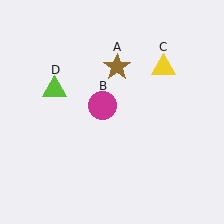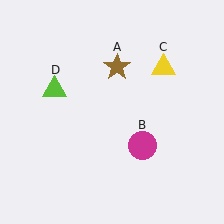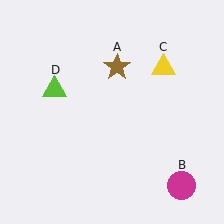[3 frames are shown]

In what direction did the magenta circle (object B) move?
The magenta circle (object B) moved down and to the right.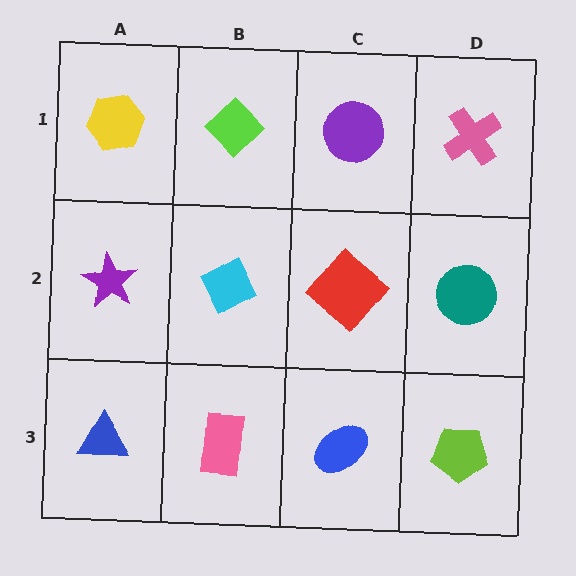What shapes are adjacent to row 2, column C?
A purple circle (row 1, column C), a blue ellipse (row 3, column C), a cyan diamond (row 2, column B), a teal circle (row 2, column D).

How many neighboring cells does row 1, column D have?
2.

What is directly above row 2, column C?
A purple circle.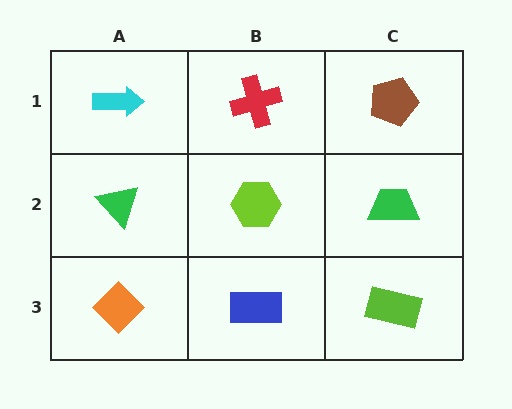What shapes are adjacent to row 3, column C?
A green trapezoid (row 2, column C), a blue rectangle (row 3, column B).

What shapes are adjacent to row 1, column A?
A green triangle (row 2, column A), a red cross (row 1, column B).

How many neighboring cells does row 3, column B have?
3.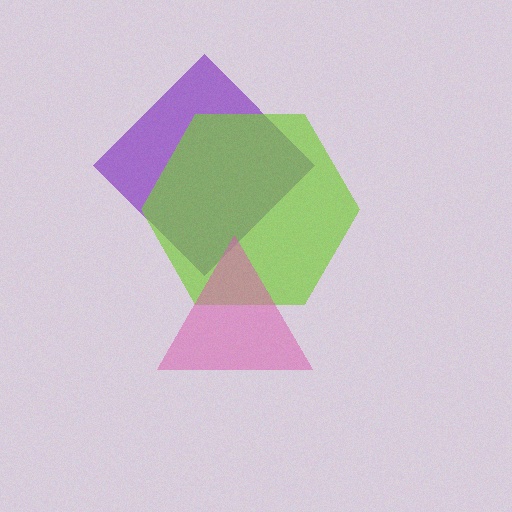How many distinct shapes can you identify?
There are 3 distinct shapes: a purple diamond, a lime hexagon, a pink triangle.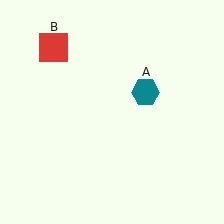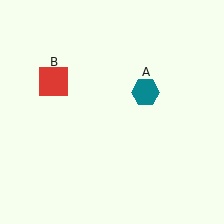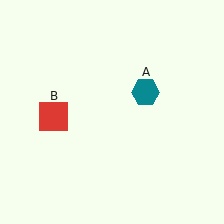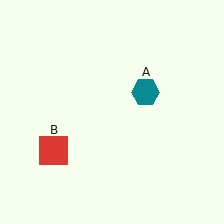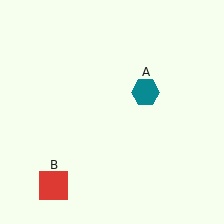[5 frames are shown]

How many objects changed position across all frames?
1 object changed position: red square (object B).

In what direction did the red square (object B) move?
The red square (object B) moved down.